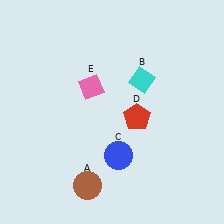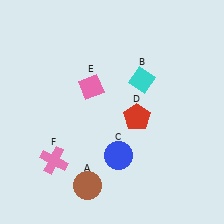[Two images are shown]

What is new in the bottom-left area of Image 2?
A pink cross (F) was added in the bottom-left area of Image 2.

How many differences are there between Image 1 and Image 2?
There is 1 difference between the two images.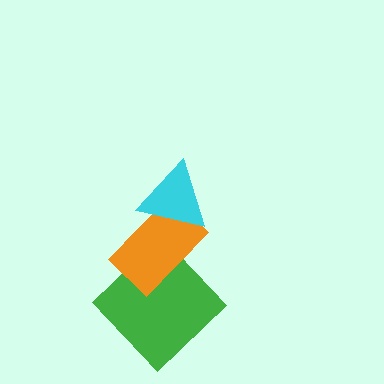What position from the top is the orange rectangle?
The orange rectangle is 2nd from the top.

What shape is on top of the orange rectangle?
The cyan triangle is on top of the orange rectangle.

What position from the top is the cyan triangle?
The cyan triangle is 1st from the top.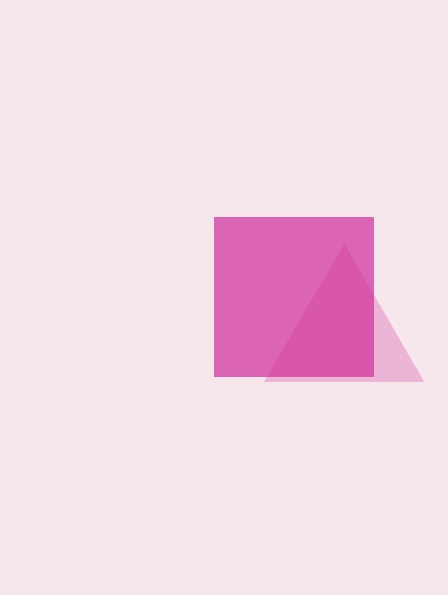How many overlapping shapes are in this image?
There are 2 overlapping shapes in the image.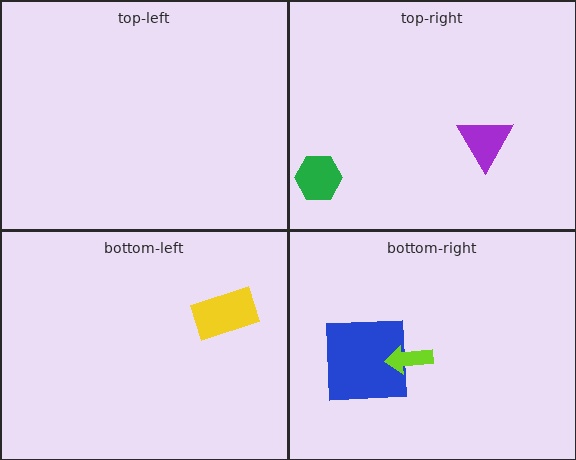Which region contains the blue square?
The bottom-right region.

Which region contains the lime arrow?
The bottom-right region.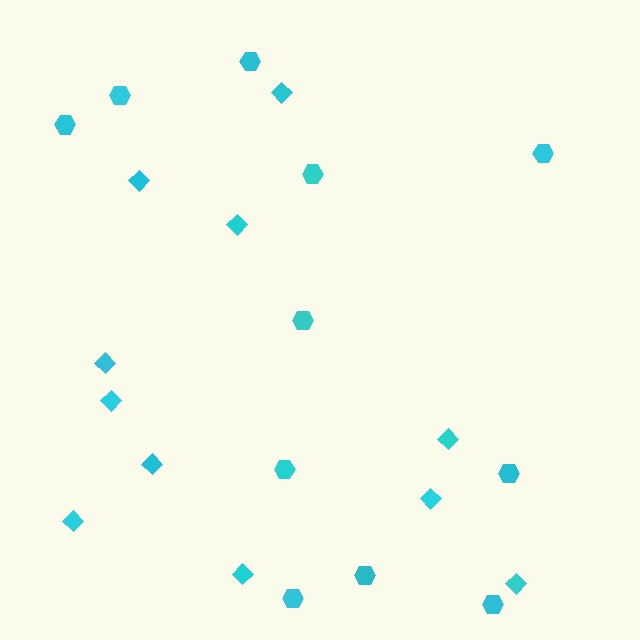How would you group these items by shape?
There are 2 groups: one group of diamonds (11) and one group of hexagons (11).